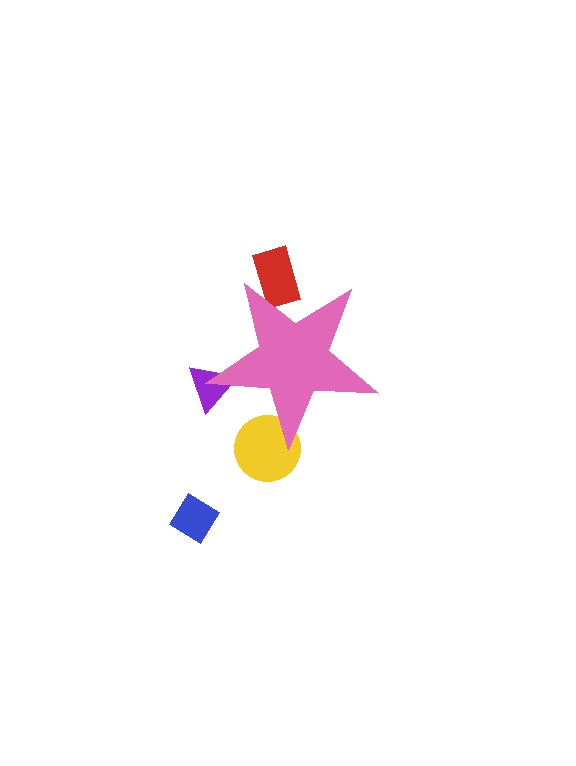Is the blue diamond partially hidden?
No, the blue diamond is fully visible.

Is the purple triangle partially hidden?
Yes, the purple triangle is partially hidden behind the pink star.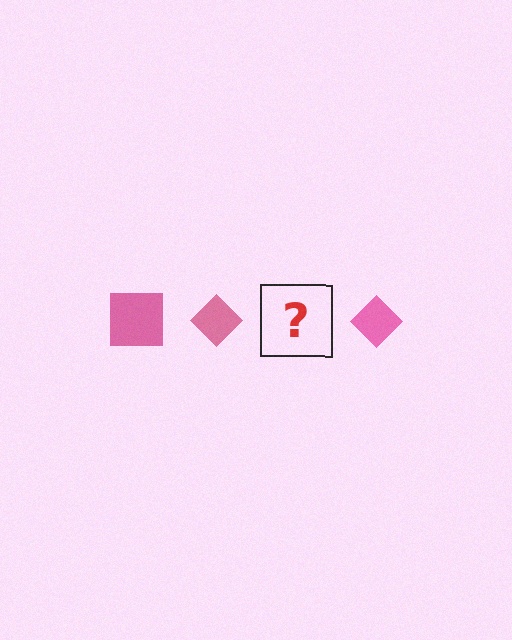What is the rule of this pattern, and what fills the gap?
The rule is that the pattern cycles through square, diamond shapes in pink. The gap should be filled with a pink square.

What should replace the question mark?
The question mark should be replaced with a pink square.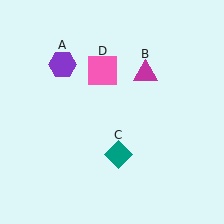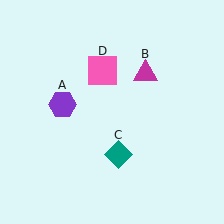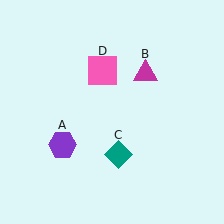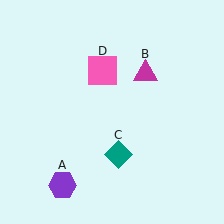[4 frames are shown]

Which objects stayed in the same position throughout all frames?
Magenta triangle (object B) and teal diamond (object C) and pink square (object D) remained stationary.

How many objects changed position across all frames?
1 object changed position: purple hexagon (object A).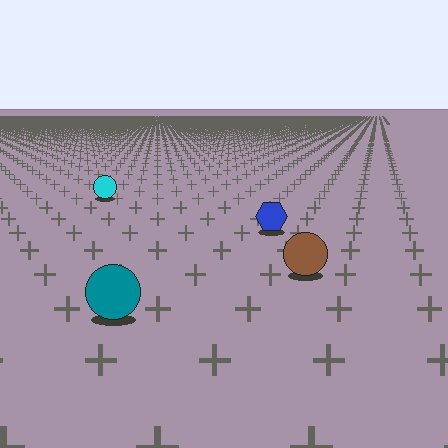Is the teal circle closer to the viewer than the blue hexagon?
Yes. The teal circle is closer — you can tell from the texture gradient: the ground texture is coarser near it.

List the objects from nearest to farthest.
From nearest to farthest: the teal circle, the brown circle, the blue hexagon, the cyan circle.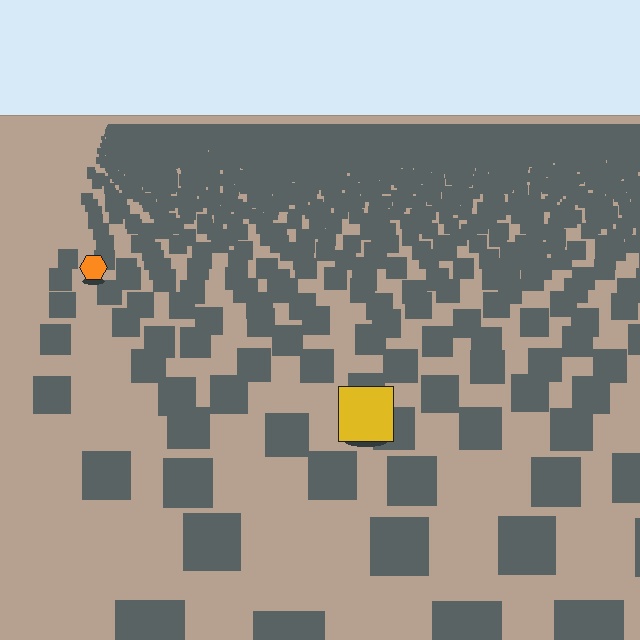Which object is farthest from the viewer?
The orange hexagon is farthest from the viewer. It appears smaller and the ground texture around it is denser.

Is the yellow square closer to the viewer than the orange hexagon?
Yes. The yellow square is closer — you can tell from the texture gradient: the ground texture is coarser near it.